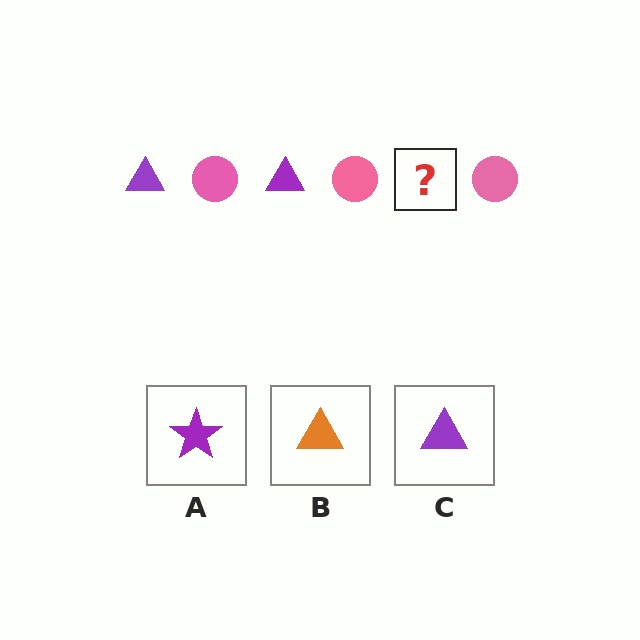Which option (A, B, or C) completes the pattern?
C.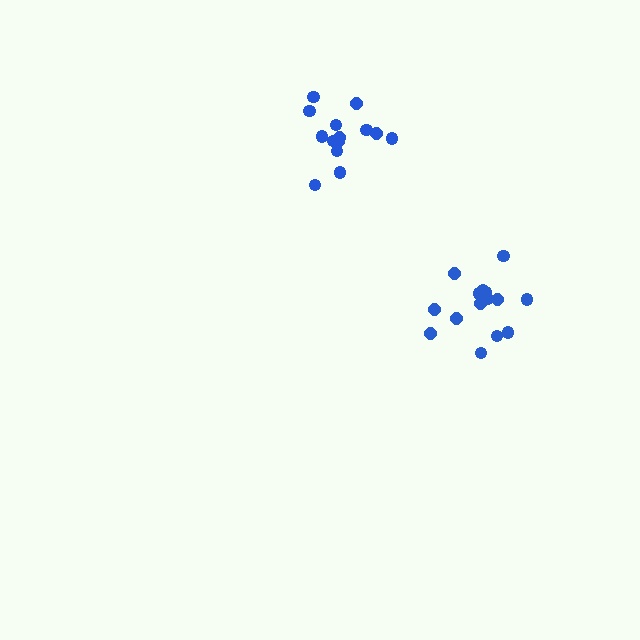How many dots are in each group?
Group 1: 14 dots, Group 2: 15 dots (29 total).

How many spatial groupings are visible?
There are 2 spatial groupings.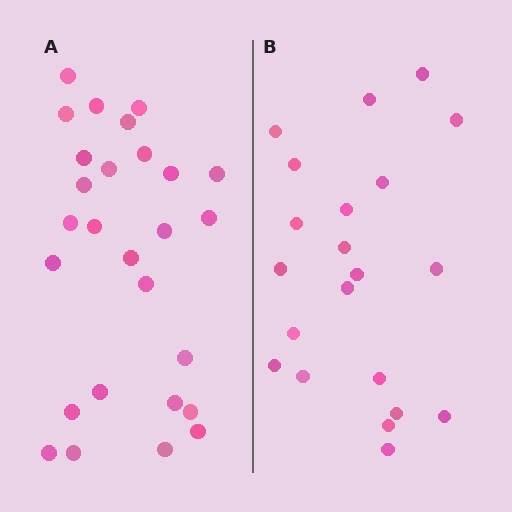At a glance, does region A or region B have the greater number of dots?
Region A (the left region) has more dots.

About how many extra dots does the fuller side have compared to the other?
Region A has about 6 more dots than region B.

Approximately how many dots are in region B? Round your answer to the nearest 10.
About 20 dots. (The exact count is 21, which rounds to 20.)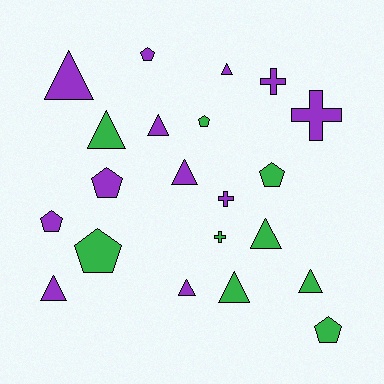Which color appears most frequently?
Purple, with 12 objects.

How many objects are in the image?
There are 21 objects.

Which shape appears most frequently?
Triangle, with 10 objects.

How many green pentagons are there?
There are 4 green pentagons.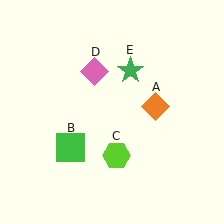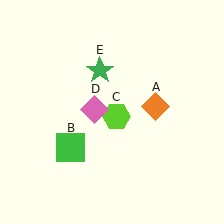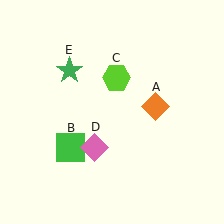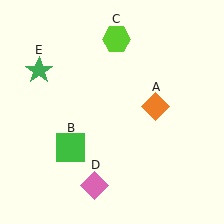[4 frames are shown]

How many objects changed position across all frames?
3 objects changed position: lime hexagon (object C), pink diamond (object D), green star (object E).